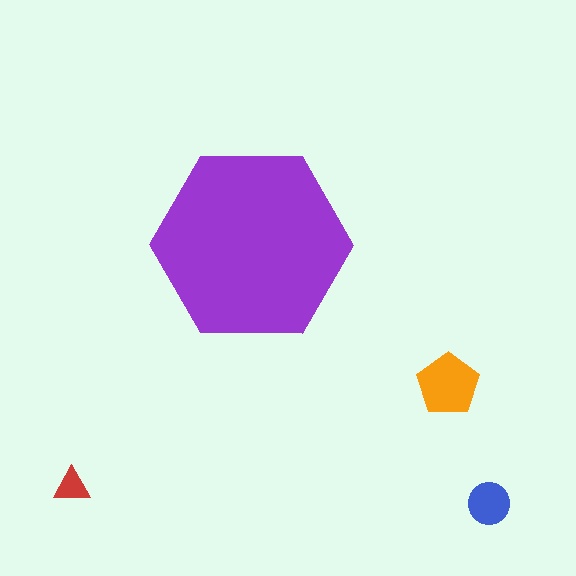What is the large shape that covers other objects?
A purple hexagon.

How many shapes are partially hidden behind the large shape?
0 shapes are partially hidden.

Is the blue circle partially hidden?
No, the blue circle is fully visible.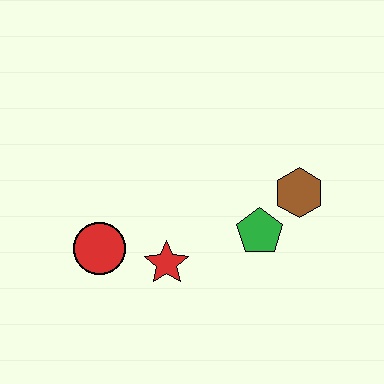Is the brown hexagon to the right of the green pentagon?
Yes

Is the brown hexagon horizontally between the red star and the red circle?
No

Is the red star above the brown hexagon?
No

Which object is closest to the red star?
The red circle is closest to the red star.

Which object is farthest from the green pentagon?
The red circle is farthest from the green pentagon.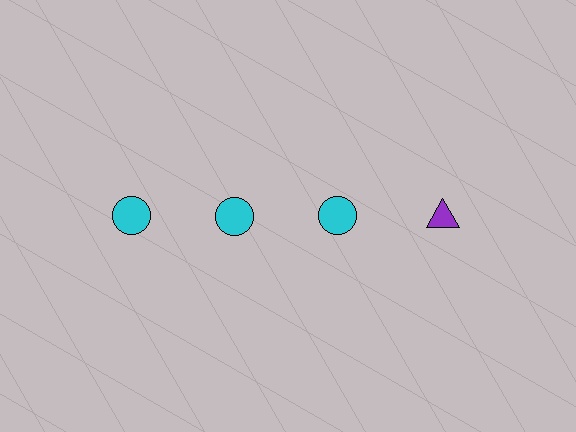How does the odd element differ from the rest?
It differs in both color (purple instead of cyan) and shape (triangle instead of circle).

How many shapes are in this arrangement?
There are 4 shapes arranged in a grid pattern.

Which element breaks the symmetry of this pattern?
The purple triangle in the top row, second from right column breaks the symmetry. All other shapes are cyan circles.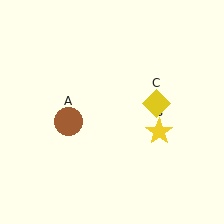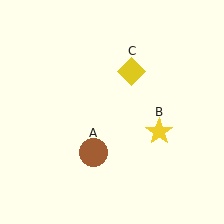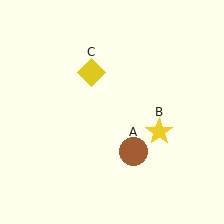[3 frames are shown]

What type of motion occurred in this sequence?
The brown circle (object A), yellow diamond (object C) rotated counterclockwise around the center of the scene.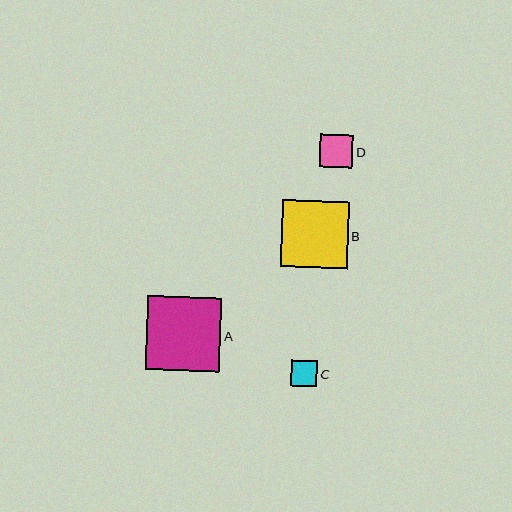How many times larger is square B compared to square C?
Square B is approximately 2.6 times the size of square C.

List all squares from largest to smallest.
From largest to smallest: A, B, D, C.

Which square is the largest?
Square A is the largest with a size of approximately 74 pixels.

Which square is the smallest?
Square C is the smallest with a size of approximately 26 pixels.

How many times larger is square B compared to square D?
Square B is approximately 2.0 times the size of square D.